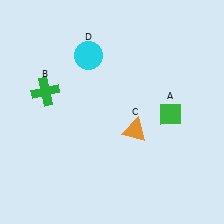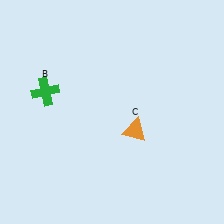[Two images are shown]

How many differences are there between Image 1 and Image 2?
There are 2 differences between the two images.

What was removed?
The green diamond (A), the cyan circle (D) were removed in Image 2.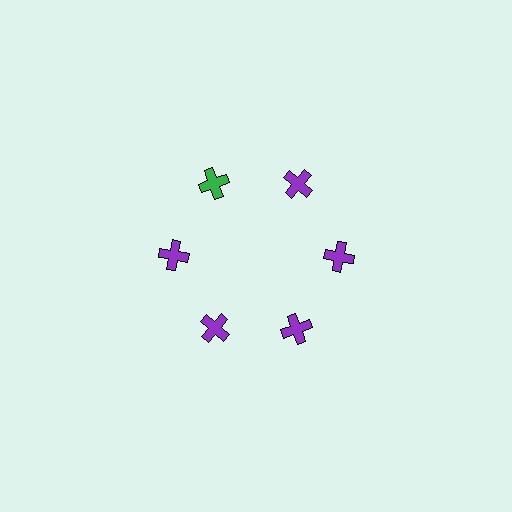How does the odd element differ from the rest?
It has a different color: green instead of purple.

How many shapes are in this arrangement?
There are 6 shapes arranged in a ring pattern.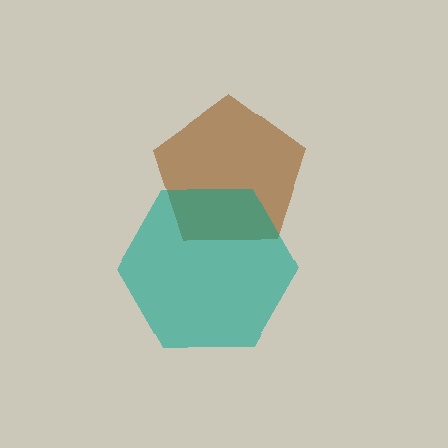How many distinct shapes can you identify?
There are 2 distinct shapes: a brown pentagon, a teal hexagon.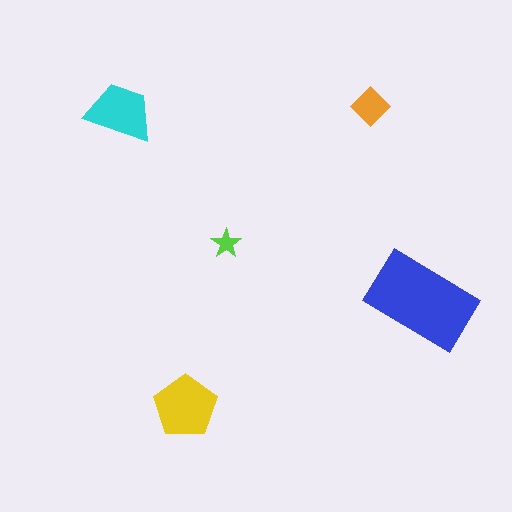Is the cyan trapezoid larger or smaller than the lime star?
Larger.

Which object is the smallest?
The lime star.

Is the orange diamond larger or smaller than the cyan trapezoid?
Smaller.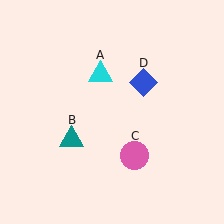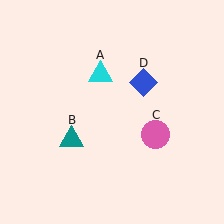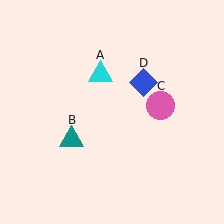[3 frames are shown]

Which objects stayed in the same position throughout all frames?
Cyan triangle (object A) and teal triangle (object B) and blue diamond (object D) remained stationary.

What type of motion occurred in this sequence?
The pink circle (object C) rotated counterclockwise around the center of the scene.